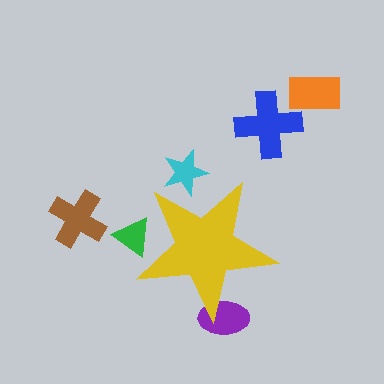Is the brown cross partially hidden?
No, the brown cross is fully visible.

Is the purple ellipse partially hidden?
Yes, the purple ellipse is partially hidden behind the yellow star.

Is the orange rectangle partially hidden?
No, the orange rectangle is fully visible.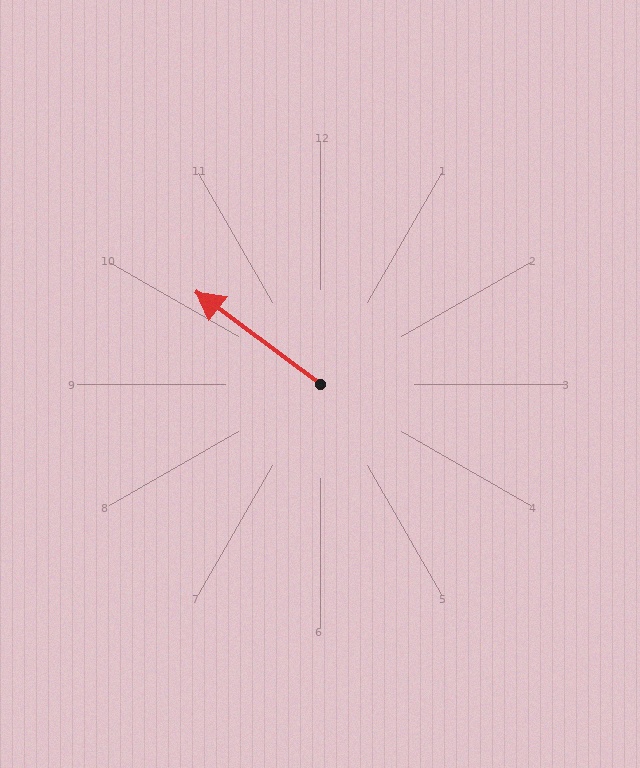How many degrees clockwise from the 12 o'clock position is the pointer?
Approximately 307 degrees.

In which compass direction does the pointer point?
Northwest.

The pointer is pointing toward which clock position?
Roughly 10 o'clock.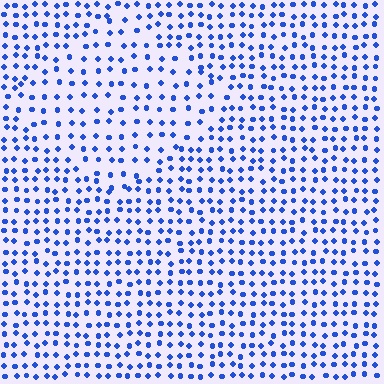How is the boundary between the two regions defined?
The boundary is defined by a change in element density (approximately 1.6x ratio). All elements are the same color, size, and shape.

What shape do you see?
I see a diamond.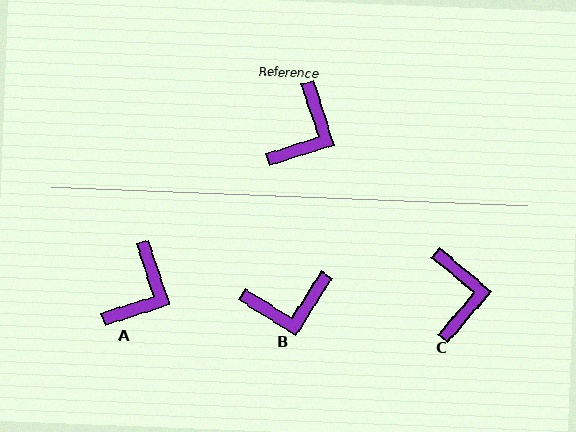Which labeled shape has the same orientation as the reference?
A.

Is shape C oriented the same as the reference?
No, it is off by about 32 degrees.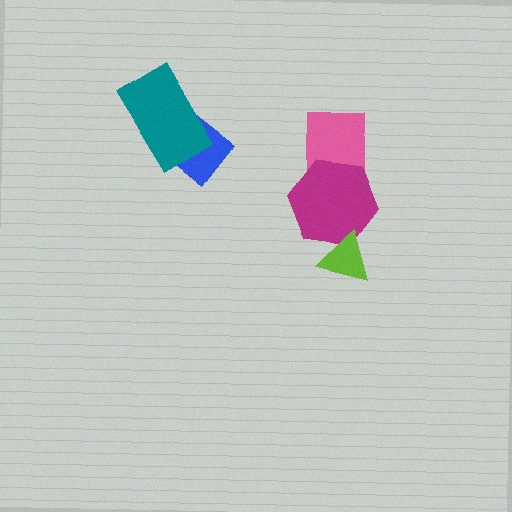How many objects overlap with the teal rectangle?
1 object overlaps with the teal rectangle.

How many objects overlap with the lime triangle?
1 object overlaps with the lime triangle.